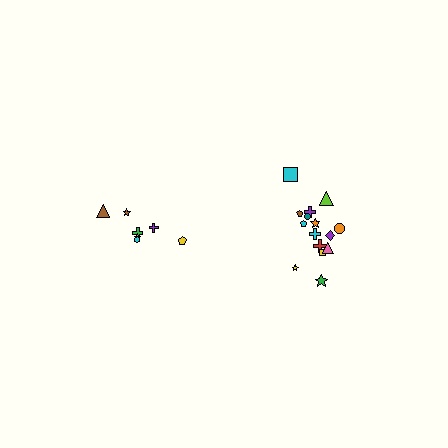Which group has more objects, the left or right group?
The right group.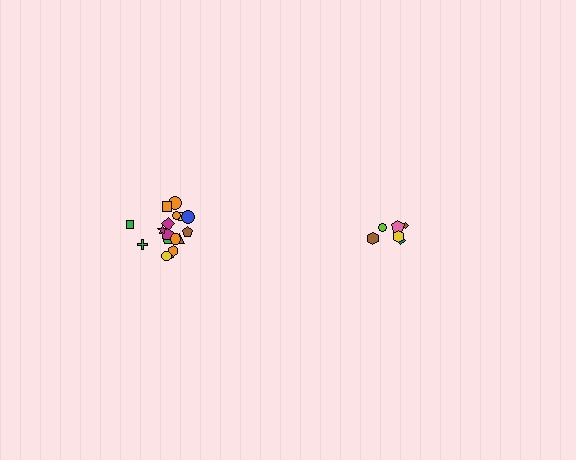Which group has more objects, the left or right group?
The left group.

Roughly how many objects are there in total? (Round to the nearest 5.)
Roughly 25 objects in total.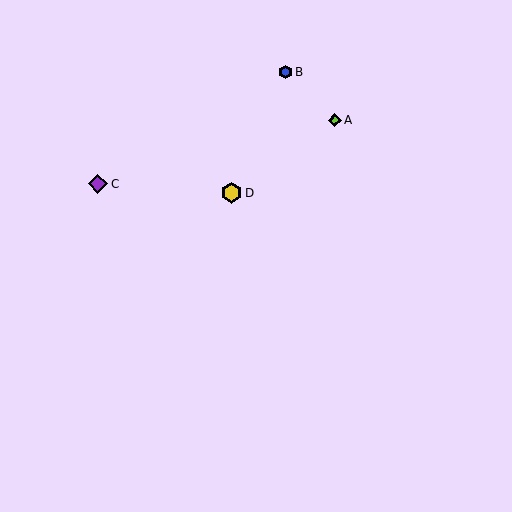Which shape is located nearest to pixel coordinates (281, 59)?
The blue hexagon (labeled B) at (286, 72) is nearest to that location.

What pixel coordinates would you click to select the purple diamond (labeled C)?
Click at (98, 184) to select the purple diamond C.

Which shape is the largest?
The yellow hexagon (labeled D) is the largest.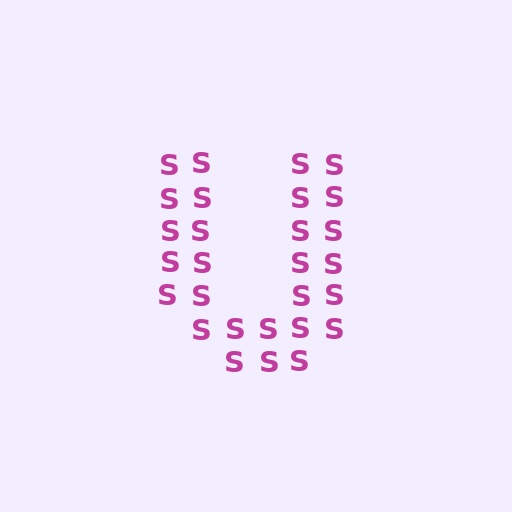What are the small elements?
The small elements are letter S's.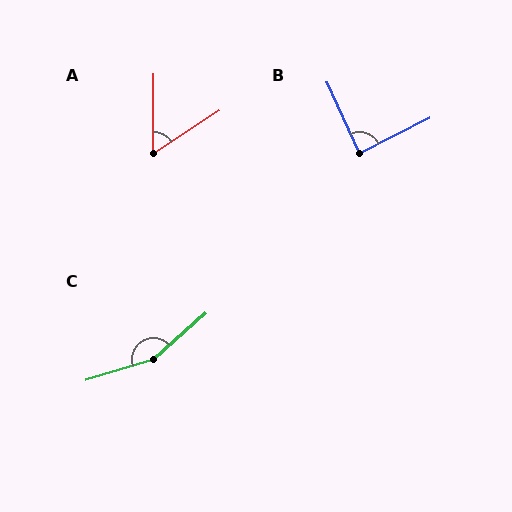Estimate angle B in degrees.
Approximately 88 degrees.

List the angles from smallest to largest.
A (57°), B (88°), C (155°).